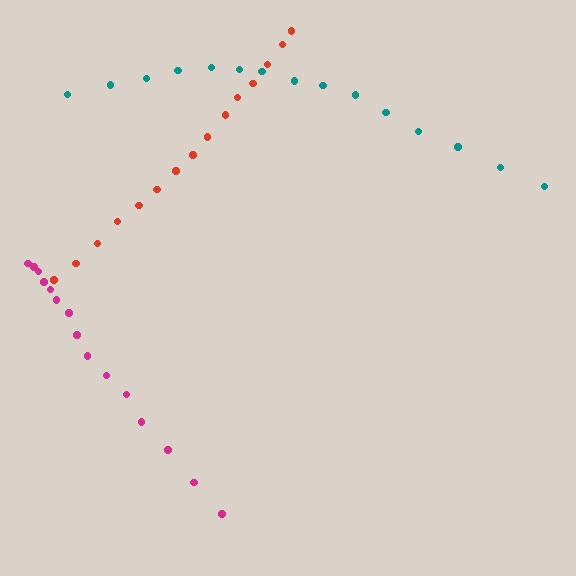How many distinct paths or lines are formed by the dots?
There are 3 distinct paths.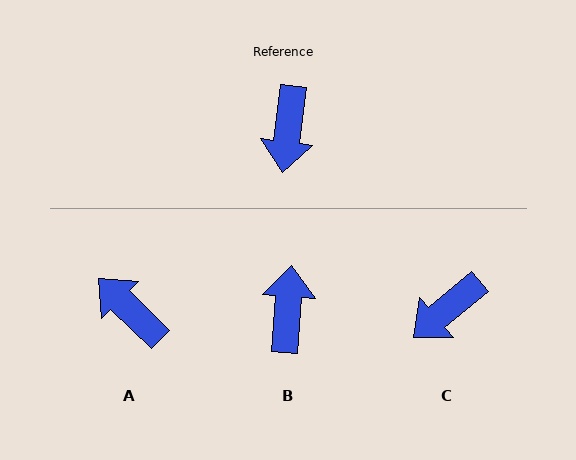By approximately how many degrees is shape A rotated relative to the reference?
Approximately 126 degrees clockwise.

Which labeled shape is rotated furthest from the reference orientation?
B, about 176 degrees away.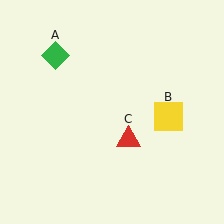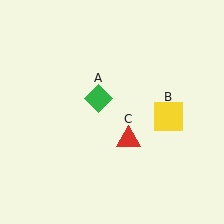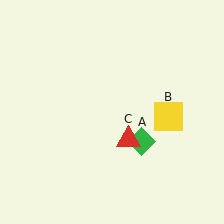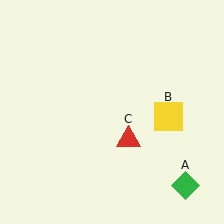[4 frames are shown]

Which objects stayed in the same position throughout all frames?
Yellow square (object B) and red triangle (object C) remained stationary.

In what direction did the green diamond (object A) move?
The green diamond (object A) moved down and to the right.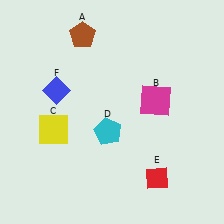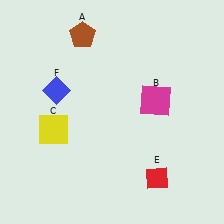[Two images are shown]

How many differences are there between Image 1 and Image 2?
There is 1 difference between the two images.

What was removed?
The cyan pentagon (D) was removed in Image 2.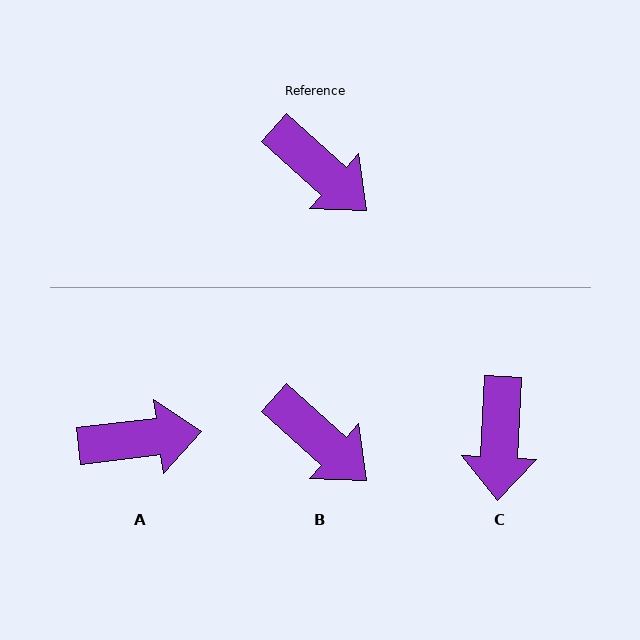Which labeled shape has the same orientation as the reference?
B.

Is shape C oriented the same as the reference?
No, it is off by about 51 degrees.